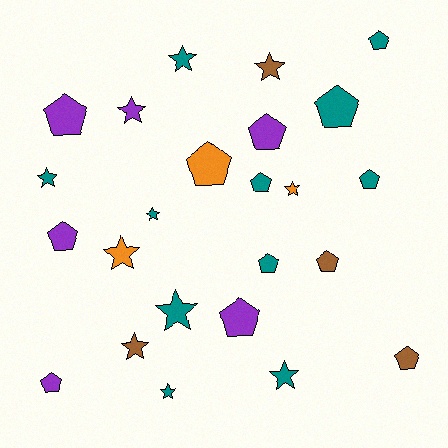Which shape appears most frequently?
Pentagon, with 13 objects.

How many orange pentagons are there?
There is 1 orange pentagon.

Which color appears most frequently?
Teal, with 11 objects.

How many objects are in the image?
There are 24 objects.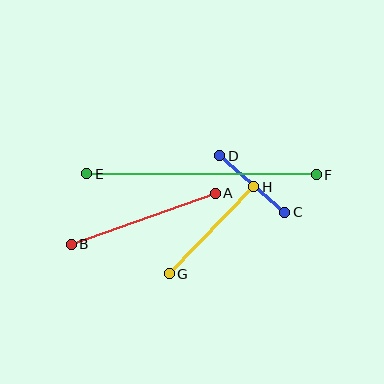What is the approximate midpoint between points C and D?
The midpoint is at approximately (252, 184) pixels.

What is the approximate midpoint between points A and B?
The midpoint is at approximately (143, 219) pixels.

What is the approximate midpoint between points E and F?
The midpoint is at approximately (202, 174) pixels.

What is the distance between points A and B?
The distance is approximately 153 pixels.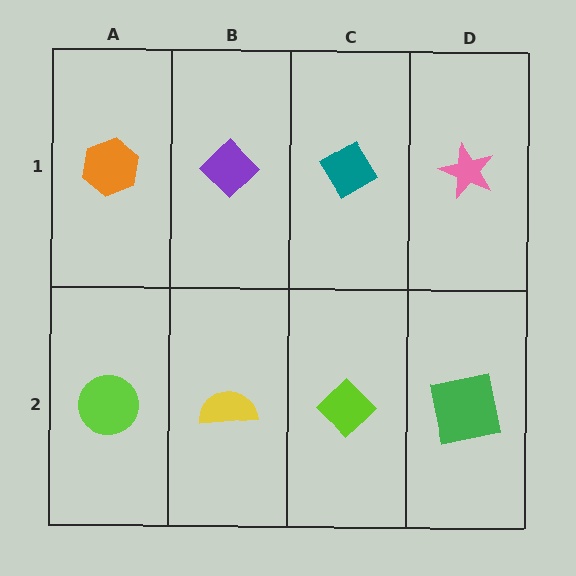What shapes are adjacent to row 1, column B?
A yellow semicircle (row 2, column B), an orange hexagon (row 1, column A), a teal diamond (row 1, column C).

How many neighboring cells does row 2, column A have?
2.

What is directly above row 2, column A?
An orange hexagon.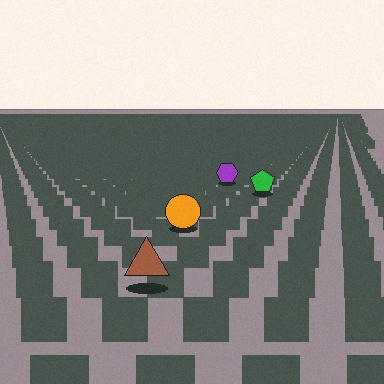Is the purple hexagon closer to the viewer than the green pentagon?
No. The green pentagon is closer — you can tell from the texture gradient: the ground texture is coarser near it.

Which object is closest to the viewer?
The brown triangle is closest. The texture marks near it are larger and more spread out.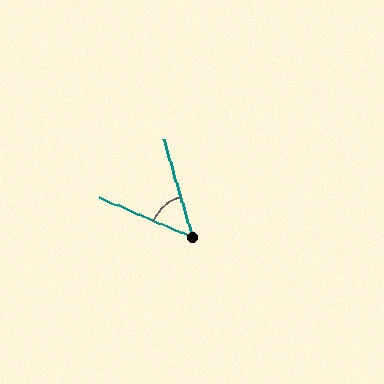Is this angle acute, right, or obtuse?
It is acute.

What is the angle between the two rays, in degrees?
Approximately 51 degrees.